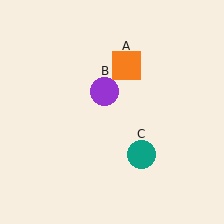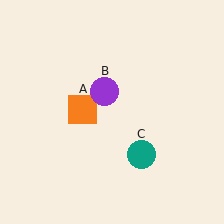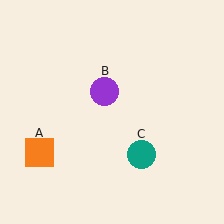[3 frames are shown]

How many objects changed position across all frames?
1 object changed position: orange square (object A).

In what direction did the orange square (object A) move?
The orange square (object A) moved down and to the left.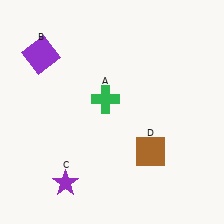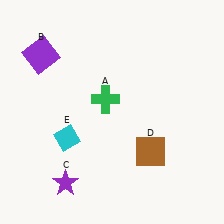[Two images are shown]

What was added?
A cyan diamond (E) was added in Image 2.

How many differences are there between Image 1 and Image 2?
There is 1 difference between the two images.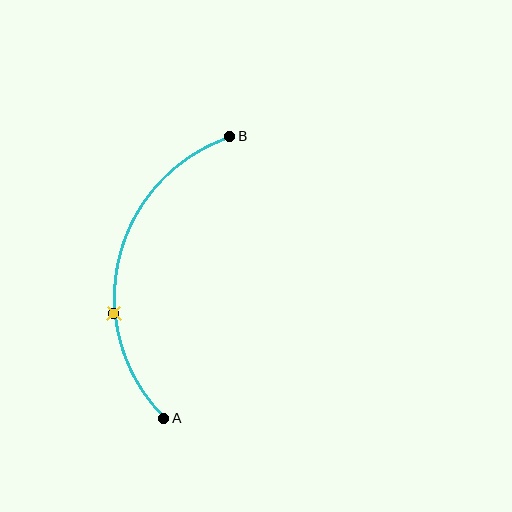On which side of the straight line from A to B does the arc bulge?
The arc bulges to the left of the straight line connecting A and B.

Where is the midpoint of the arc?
The arc midpoint is the point on the curve farthest from the straight line joining A and B. It sits to the left of that line.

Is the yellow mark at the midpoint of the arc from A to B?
No. The yellow mark lies on the arc but is closer to endpoint A. The arc midpoint would be at the point on the curve equidistant along the arc from both A and B.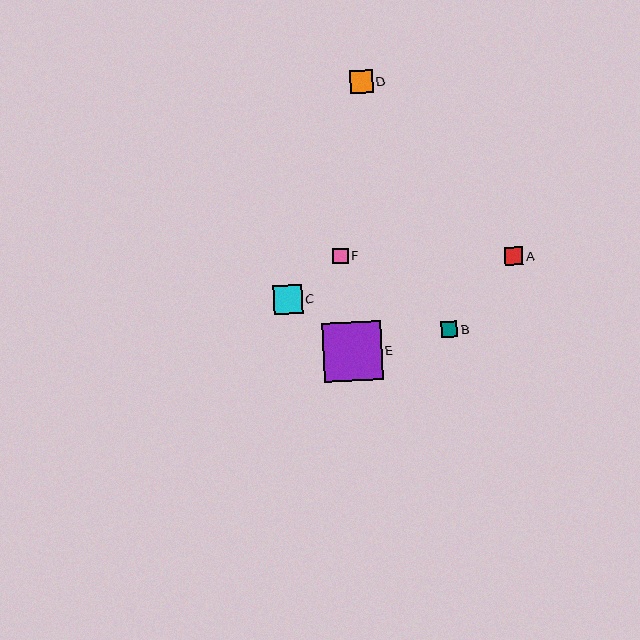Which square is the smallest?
Square F is the smallest with a size of approximately 15 pixels.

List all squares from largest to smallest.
From largest to smallest: E, C, D, A, B, F.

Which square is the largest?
Square E is the largest with a size of approximately 59 pixels.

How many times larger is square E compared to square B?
Square E is approximately 3.6 times the size of square B.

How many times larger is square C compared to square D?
Square C is approximately 1.2 times the size of square D.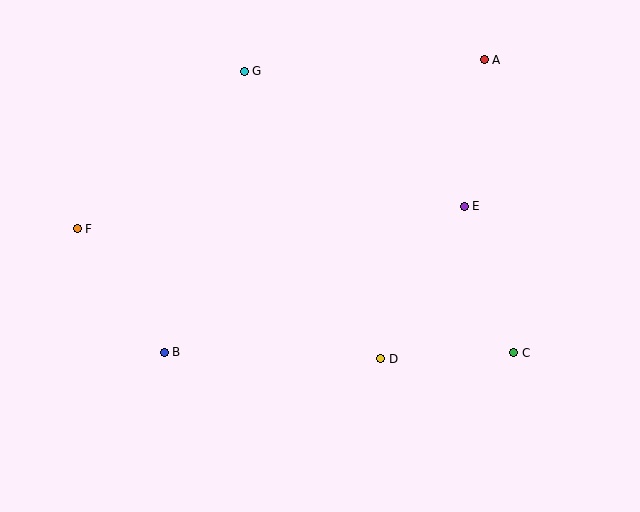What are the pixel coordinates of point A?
Point A is at (484, 60).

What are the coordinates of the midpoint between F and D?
The midpoint between F and D is at (229, 294).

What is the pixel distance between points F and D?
The distance between F and D is 330 pixels.